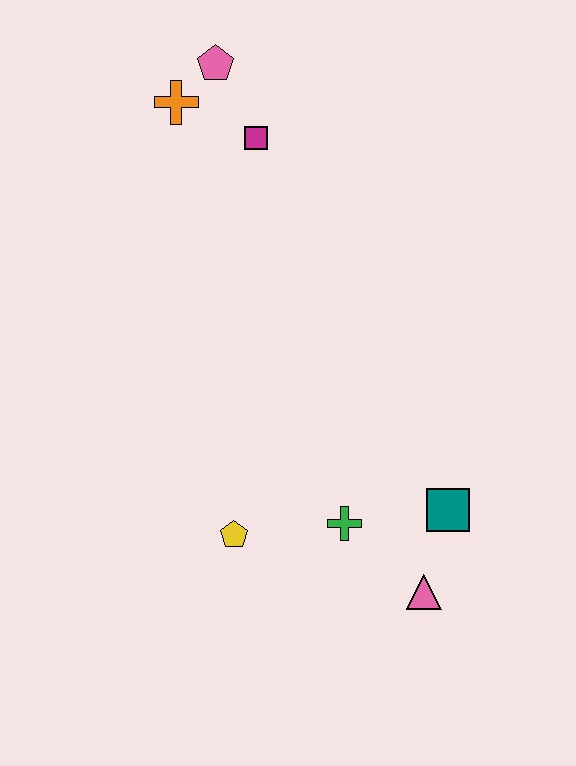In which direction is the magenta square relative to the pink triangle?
The magenta square is above the pink triangle.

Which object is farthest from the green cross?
The pink pentagon is farthest from the green cross.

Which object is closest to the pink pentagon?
The orange cross is closest to the pink pentagon.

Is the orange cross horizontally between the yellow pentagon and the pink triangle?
No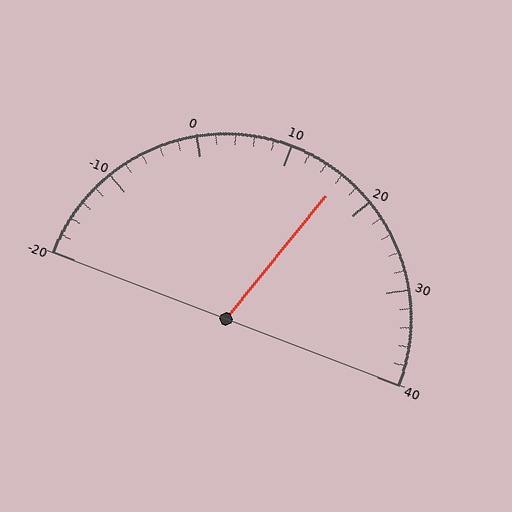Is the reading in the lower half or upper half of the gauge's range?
The reading is in the upper half of the range (-20 to 40).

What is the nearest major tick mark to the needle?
The nearest major tick mark is 20.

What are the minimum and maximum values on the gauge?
The gauge ranges from -20 to 40.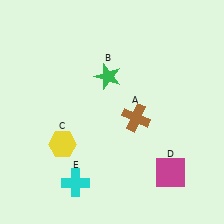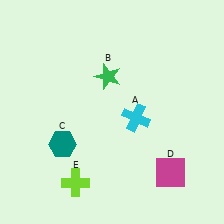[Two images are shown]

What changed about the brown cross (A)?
In Image 1, A is brown. In Image 2, it changed to cyan.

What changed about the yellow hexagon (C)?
In Image 1, C is yellow. In Image 2, it changed to teal.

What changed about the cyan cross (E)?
In Image 1, E is cyan. In Image 2, it changed to lime.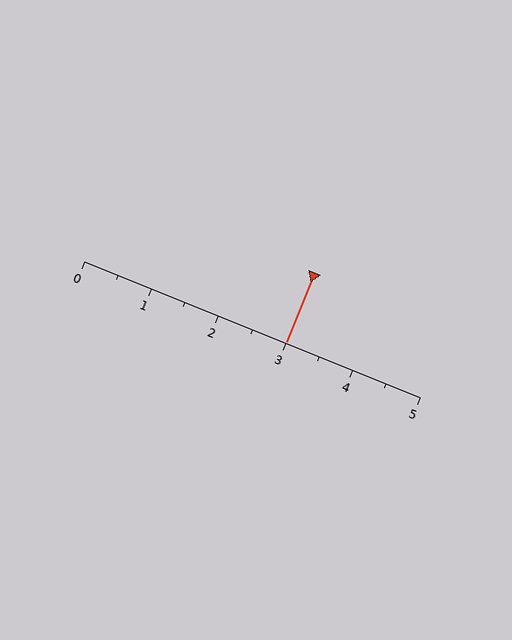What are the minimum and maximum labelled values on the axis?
The axis runs from 0 to 5.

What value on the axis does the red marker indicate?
The marker indicates approximately 3.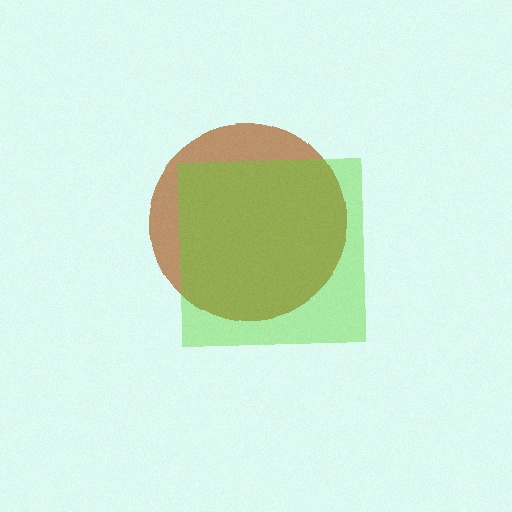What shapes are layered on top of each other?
The layered shapes are: a brown circle, a lime square.